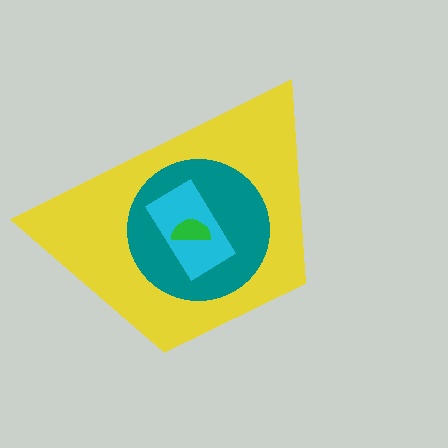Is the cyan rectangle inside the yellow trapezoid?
Yes.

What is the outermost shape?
The yellow trapezoid.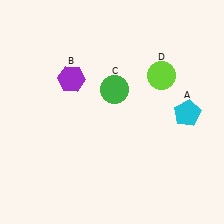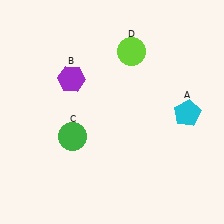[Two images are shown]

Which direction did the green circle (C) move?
The green circle (C) moved down.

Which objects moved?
The objects that moved are: the green circle (C), the lime circle (D).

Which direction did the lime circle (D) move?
The lime circle (D) moved left.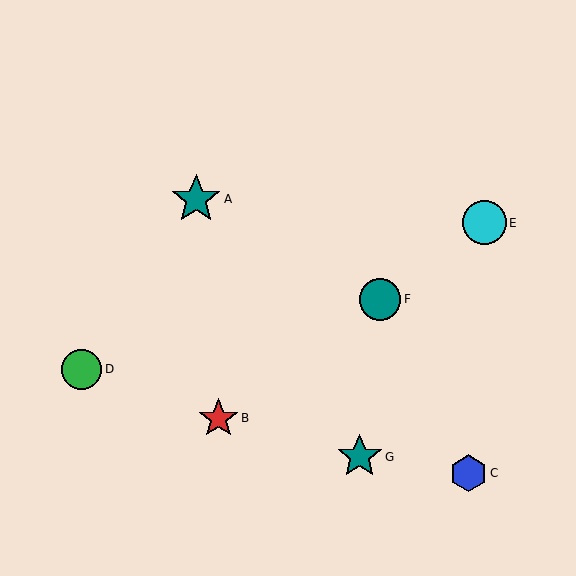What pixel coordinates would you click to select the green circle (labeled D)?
Click at (82, 369) to select the green circle D.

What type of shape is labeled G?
Shape G is a teal star.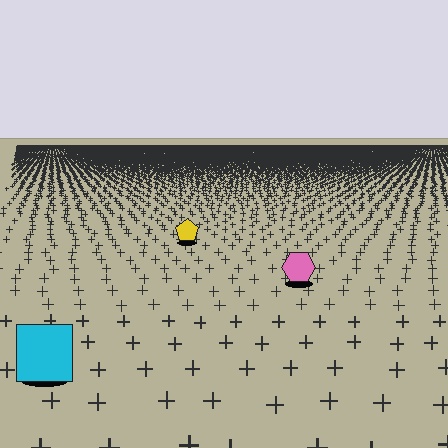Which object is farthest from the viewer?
The yellow pentagon is farthest from the viewer. It appears smaller and the ground texture around it is denser.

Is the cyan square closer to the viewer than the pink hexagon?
Yes. The cyan square is closer — you can tell from the texture gradient: the ground texture is coarser near it.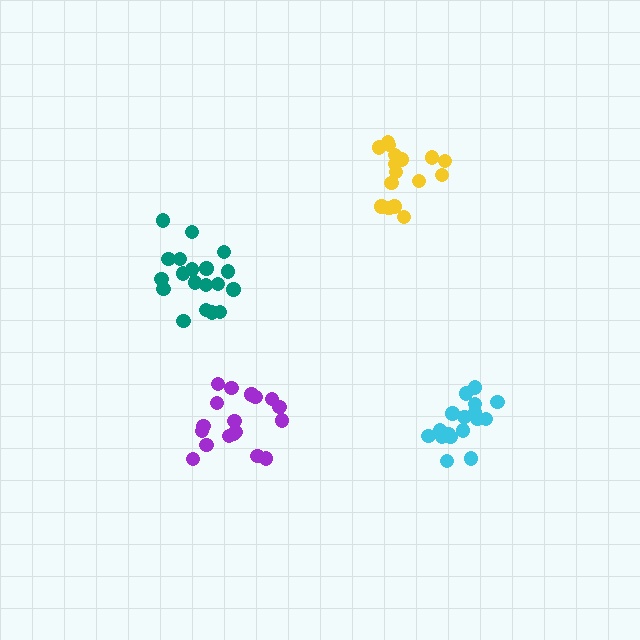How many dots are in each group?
Group 1: 17 dots, Group 2: 18 dots, Group 3: 17 dots, Group 4: 19 dots (71 total).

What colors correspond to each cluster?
The clusters are colored: cyan, purple, yellow, teal.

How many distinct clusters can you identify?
There are 4 distinct clusters.